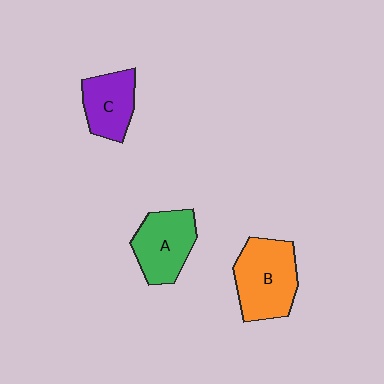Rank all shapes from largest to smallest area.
From largest to smallest: B (orange), A (green), C (purple).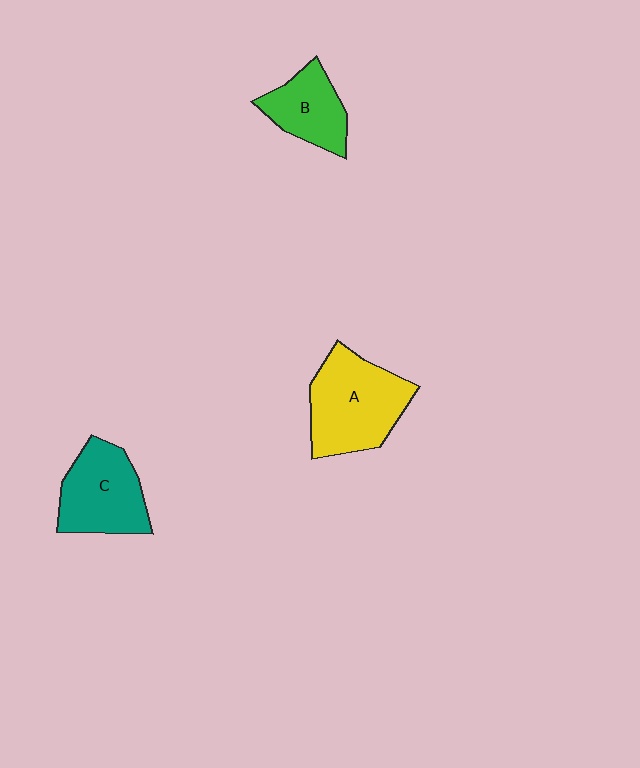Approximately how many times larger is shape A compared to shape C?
Approximately 1.2 times.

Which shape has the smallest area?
Shape B (green).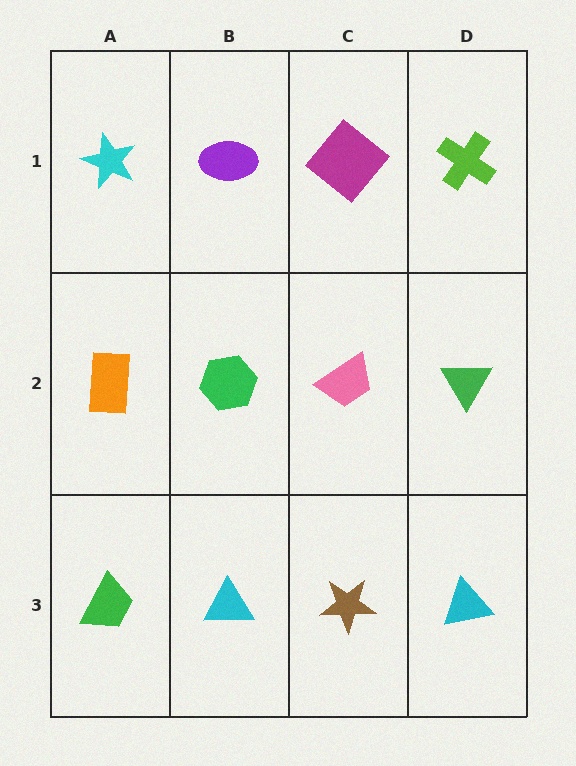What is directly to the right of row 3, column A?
A cyan triangle.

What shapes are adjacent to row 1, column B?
A green hexagon (row 2, column B), a cyan star (row 1, column A), a magenta diamond (row 1, column C).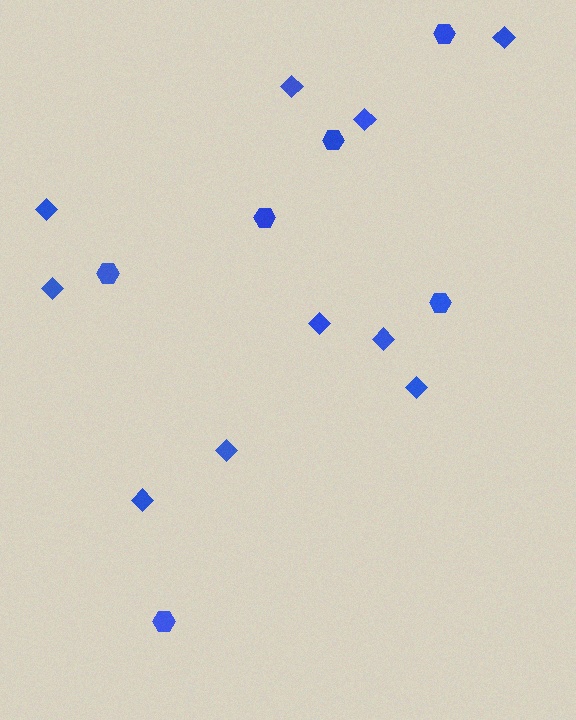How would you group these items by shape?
There are 2 groups: one group of diamonds (10) and one group of hexagons (6).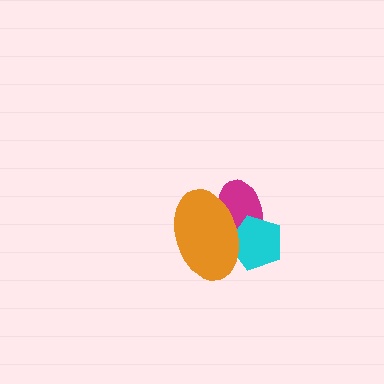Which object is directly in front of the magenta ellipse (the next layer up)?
The cyan pentagon is directly in front of the magenta ellipse.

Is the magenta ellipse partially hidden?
Yes, it is partially covered by another shape.